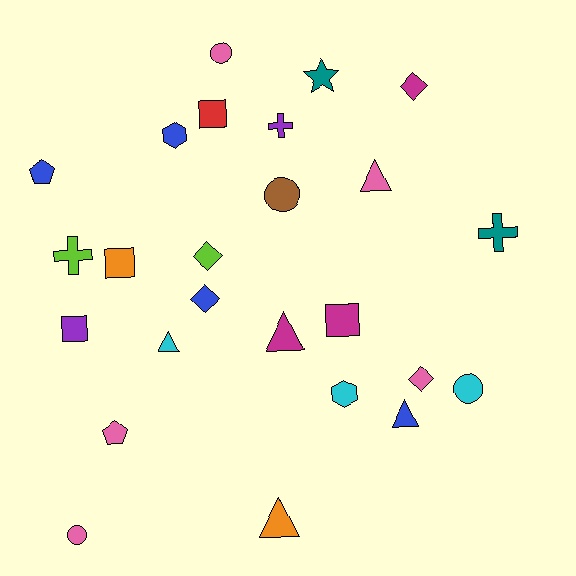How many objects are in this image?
There are 25 objects.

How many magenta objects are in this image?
There are 3 magenta objects.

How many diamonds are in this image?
There are 4 diamonds.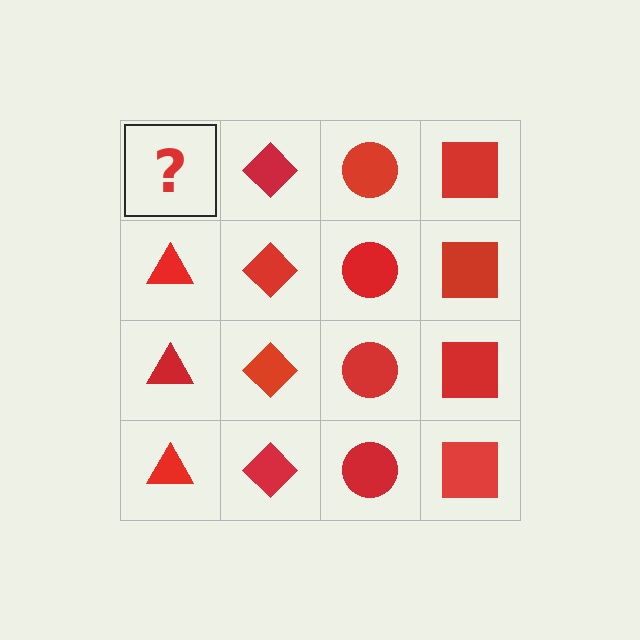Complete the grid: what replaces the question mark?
The question mark should be replaced with a red triangle.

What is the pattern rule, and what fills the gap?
The rule is that each column has a consistent shape. The gap should be filled with a red triangle.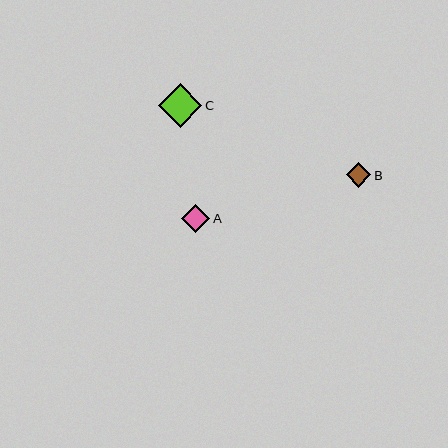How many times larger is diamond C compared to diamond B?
Diamond C is approximately 1.7 times the size of diamond B.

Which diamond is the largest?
Diamond C is the largest with a size of approximately 43 pixels.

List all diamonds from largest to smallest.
From largest to smallest: C, A, B.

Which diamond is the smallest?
Diamond B is the smallest with a size of approximately 25 pixels.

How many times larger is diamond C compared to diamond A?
Diamond C is approximately 1.5 times the size of diamond A.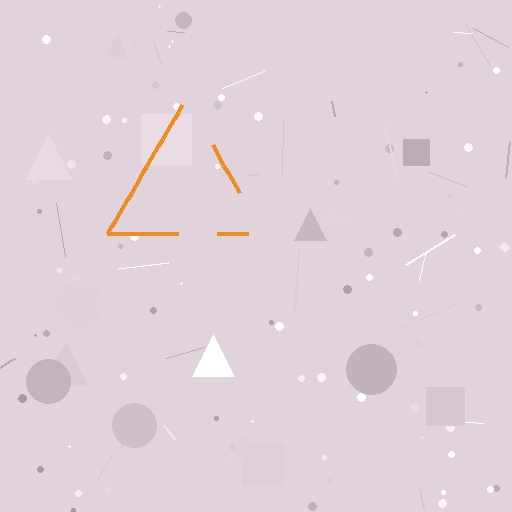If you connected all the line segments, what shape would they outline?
They would outline a triangle.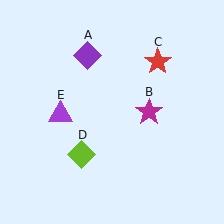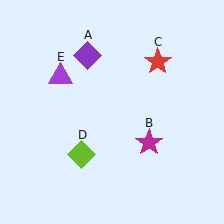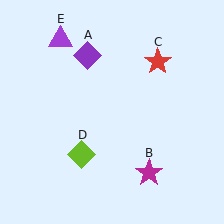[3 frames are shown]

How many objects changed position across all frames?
2 objects changed position: magenta star (object B), purple triangle (object E).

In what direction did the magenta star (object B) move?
The magenta star (object B) moved down.